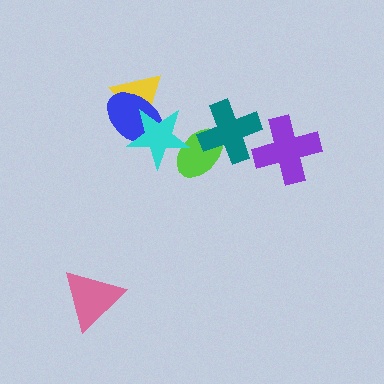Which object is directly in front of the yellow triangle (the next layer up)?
The blue ellipse is directly in front of the yellow triangle.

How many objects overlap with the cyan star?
3 objects overlap with the cyan star.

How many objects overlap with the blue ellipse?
2 objects overlap with the blue ellipse.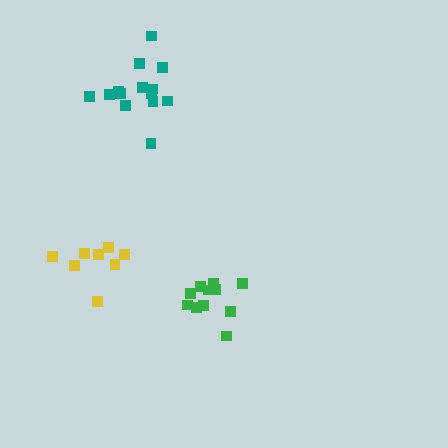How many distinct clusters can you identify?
There are 3 distinct clusters.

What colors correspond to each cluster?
The clusters are colored: teal, green, yellow.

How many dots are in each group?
Group 1: 14 dots, Group 2: 11 dots, Group 3: 8 dots (33 total).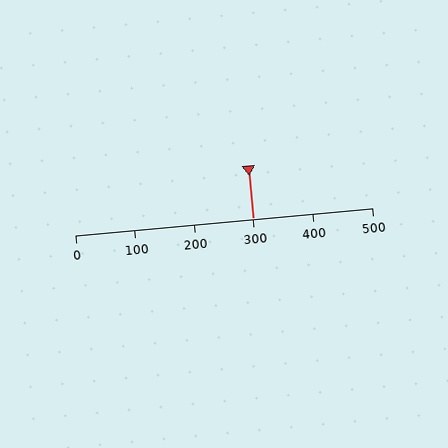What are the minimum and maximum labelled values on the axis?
The axis runs from 0 to 500.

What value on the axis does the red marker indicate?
The marker indicates approximately 300.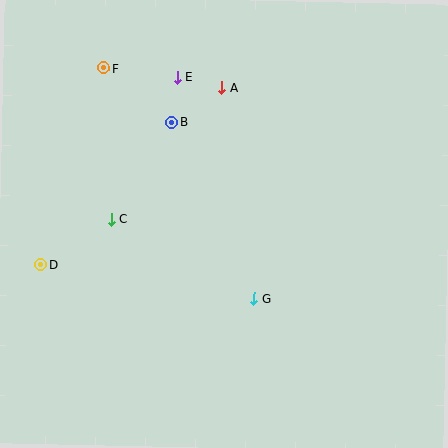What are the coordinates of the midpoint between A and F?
The midpoint between A and F is at (163, 78).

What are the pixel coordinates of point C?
Point C is at (111, 219).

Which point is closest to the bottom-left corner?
Point D is closest to the bottom-left corner.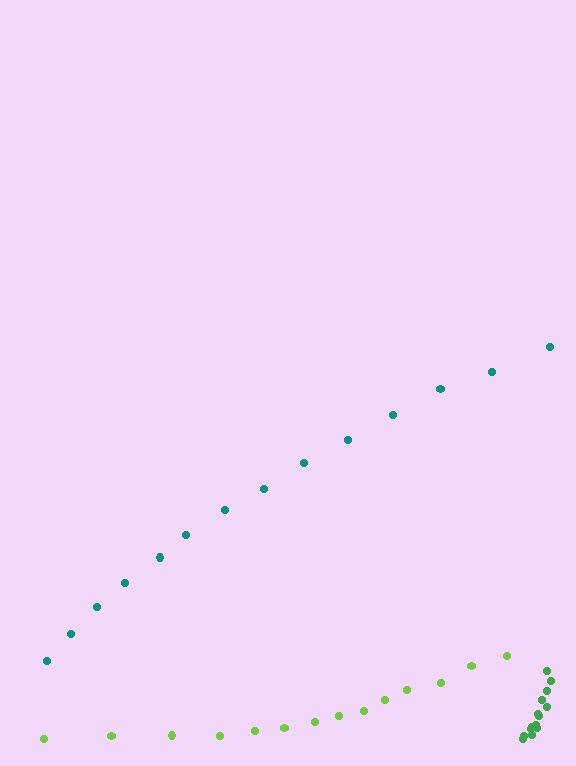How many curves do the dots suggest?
There are 3 distinct paths.